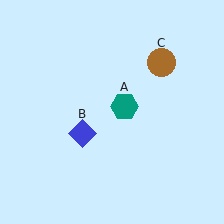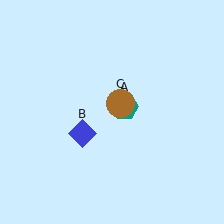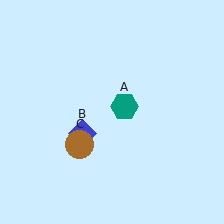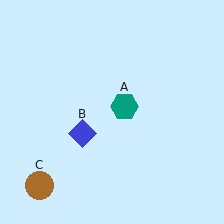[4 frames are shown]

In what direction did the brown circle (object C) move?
The brown circle (object C) moved down and to the left.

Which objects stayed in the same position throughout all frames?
Teal hexagon (object A) and blue diamond (object B) remained stationary.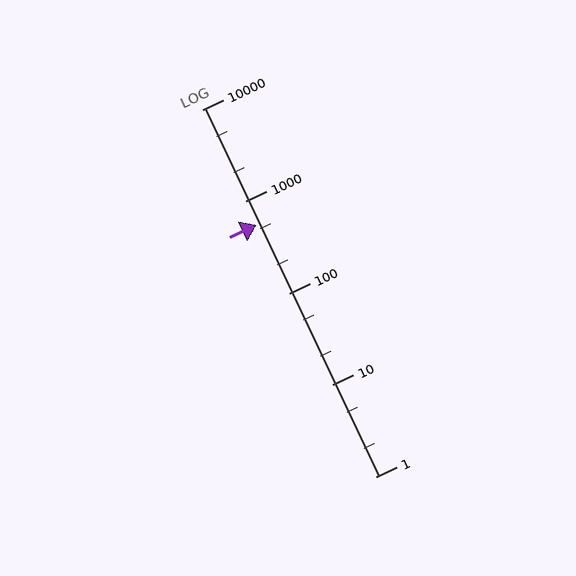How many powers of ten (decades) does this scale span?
The scale spans 4 decades, from 1 to 10000.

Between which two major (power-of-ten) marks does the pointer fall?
The pointer is between 100 and 1000.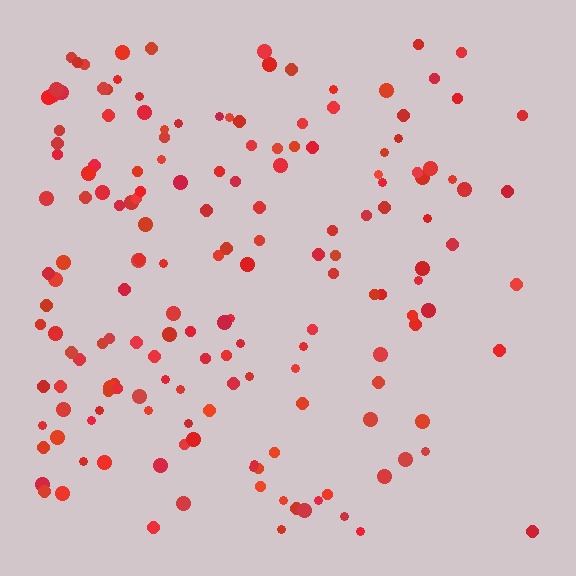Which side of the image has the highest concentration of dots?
The left.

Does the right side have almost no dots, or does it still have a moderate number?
Still a moderate number, just noticeably fewer than the left.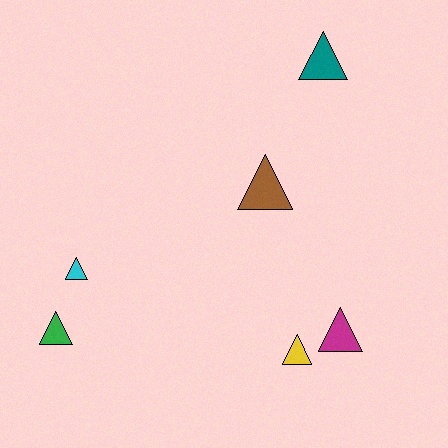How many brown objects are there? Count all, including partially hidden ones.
There is 1 brown object.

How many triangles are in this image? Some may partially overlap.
There are 6 triangles.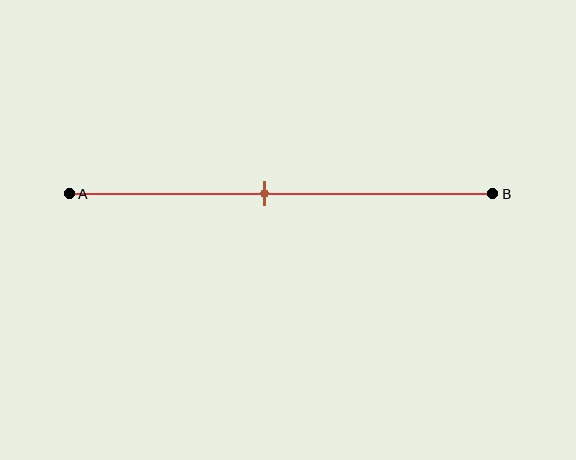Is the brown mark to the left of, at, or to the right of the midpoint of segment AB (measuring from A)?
The brown mark is to the left of the midpoint of segment AB.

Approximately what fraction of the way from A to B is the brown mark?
The brown mark is approximately 45% of the way from A to B.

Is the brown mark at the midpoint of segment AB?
No, the mark is at about 45% from A, not at the 50% midpoint.